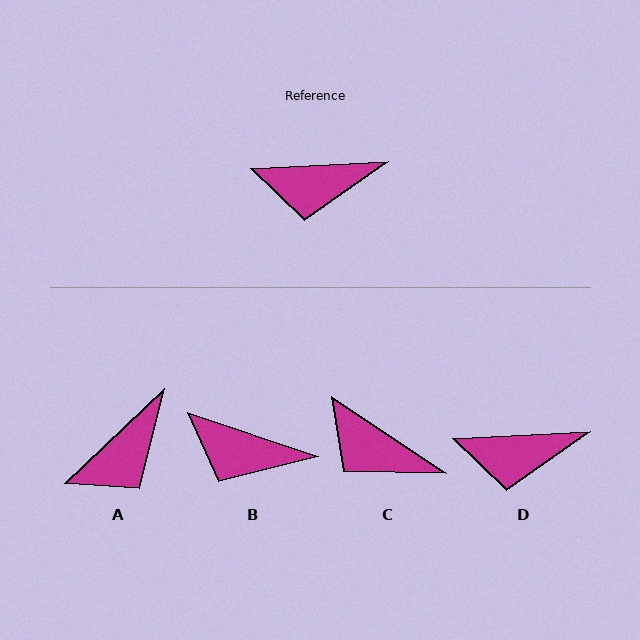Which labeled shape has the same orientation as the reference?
D.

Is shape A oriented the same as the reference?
No, it is off by about 41 degrees.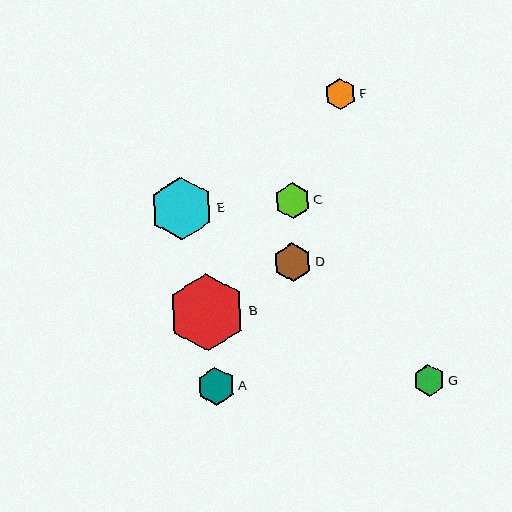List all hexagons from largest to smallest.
From largest to smallest: B, E, D, A, C, G, F.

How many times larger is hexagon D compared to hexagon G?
Hexagon D is approximately 1.2 times the size of hexagon G.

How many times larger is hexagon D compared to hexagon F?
Hexagon D is approximately 1.2 times the size of hexagon F.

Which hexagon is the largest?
Hexagon B is the largest with a size of approximately 77 pixels.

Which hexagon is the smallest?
Hexagon F is the smallest with a size of approximately 31 pixels.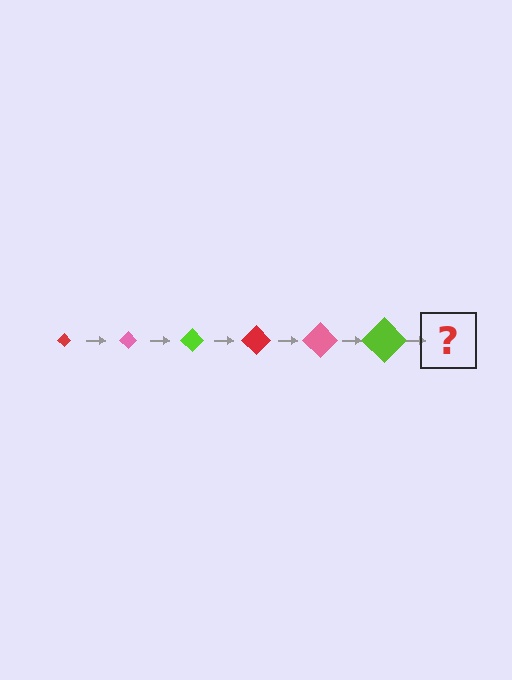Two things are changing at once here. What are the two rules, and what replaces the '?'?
The two rules are that the diamond grows larger each step and the color cycles through red, pink, and lime. The '?' should be a red diamond, larger than the previous one.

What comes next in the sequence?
The next element should be a red diamond, larger than the previous one.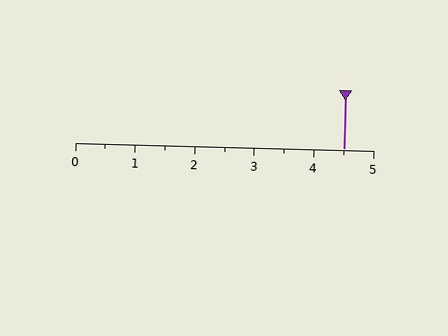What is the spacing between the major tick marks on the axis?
The major ticks are spaced 1 apart.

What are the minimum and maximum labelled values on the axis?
The axis runs from 0 to 5.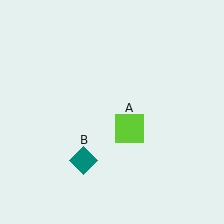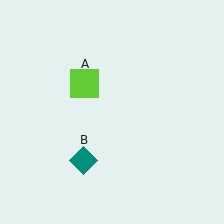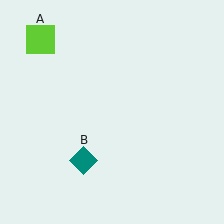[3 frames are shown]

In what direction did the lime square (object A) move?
The lime square (object A) moved up and to the left.